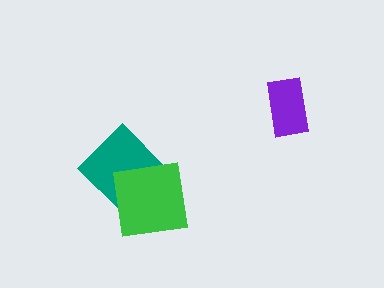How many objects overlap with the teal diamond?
1 object overlaps with the teal diamond.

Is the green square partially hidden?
No, no other shape covers it.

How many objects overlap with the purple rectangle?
0 objects overlap with the purple rectangle.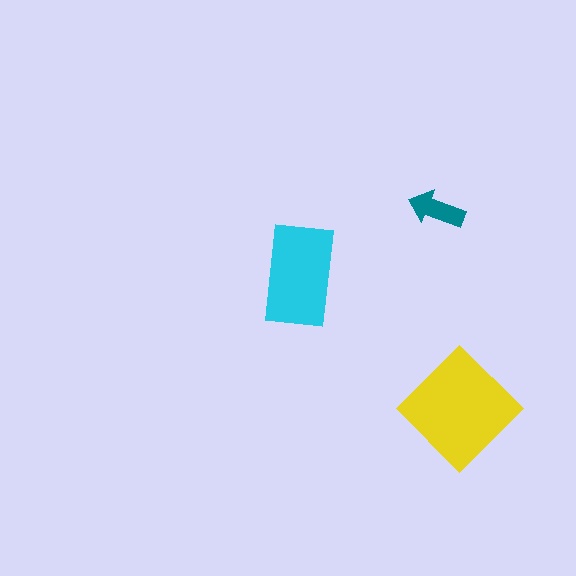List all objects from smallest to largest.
The teal arrow, the cyan rectangle, the yellow diamond.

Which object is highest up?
The teal arrow is topmost.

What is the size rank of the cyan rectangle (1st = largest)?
2nd.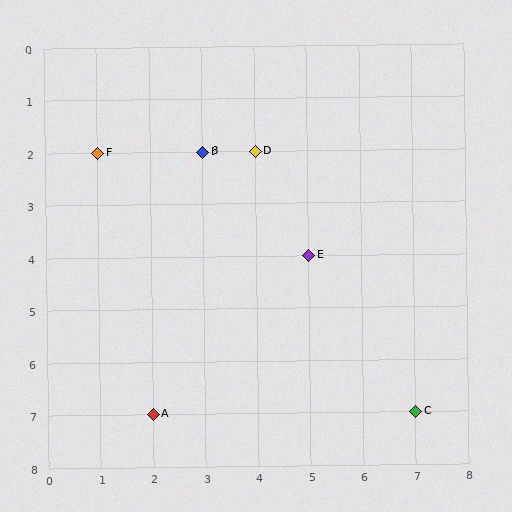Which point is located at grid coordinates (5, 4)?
Point E is at (5, 4).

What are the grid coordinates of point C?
Point C is at grid coordinates (7, 7).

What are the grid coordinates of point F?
Point F is at grid coordinates (1, 2).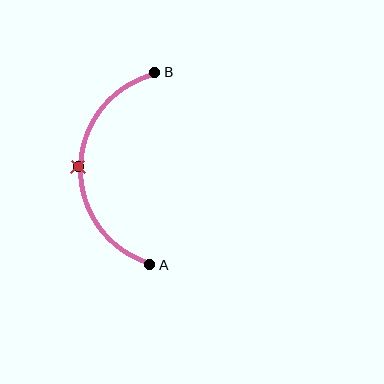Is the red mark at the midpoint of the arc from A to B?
Yes. The red mark lies on the arc at equal arc-length from both A and B — it is the arc midpoint.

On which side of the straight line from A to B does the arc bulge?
The arc bulges to the left of the straight line connecting A and B.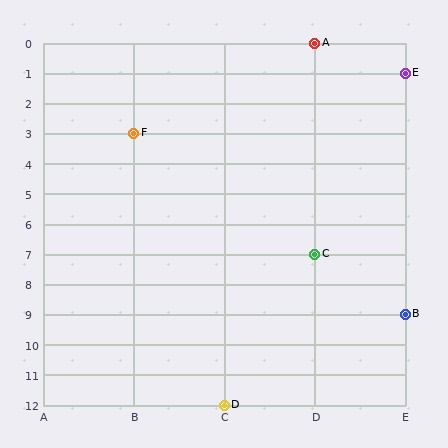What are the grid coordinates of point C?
Point C is at grid coordinates (D, 7).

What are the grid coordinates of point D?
Point D is at grid coordinates (C, 12).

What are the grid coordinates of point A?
Point A is at grid coordinates (D, 0).